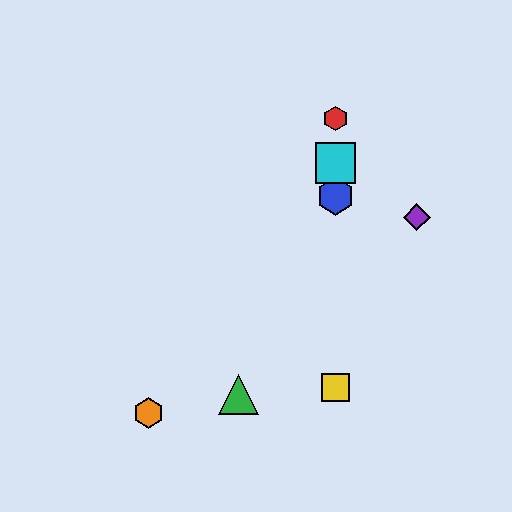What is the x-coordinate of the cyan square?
The cyan square is at x≈335.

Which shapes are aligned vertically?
The red hexagon, the blue hexagon, the yellow square, the cyan square are aligned vertically.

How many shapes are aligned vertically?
4 shapes (the red hexagon, the blue hexagon, the yellow square, the cyan square) are aligned vertically.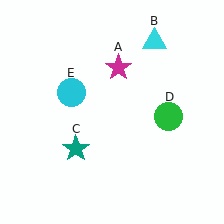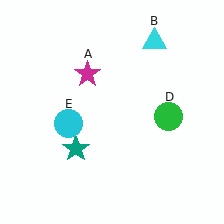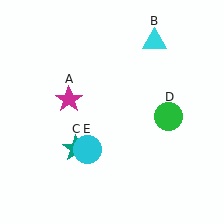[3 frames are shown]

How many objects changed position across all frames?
2 objects changed position: magenta star (object A), cyan circle (object E).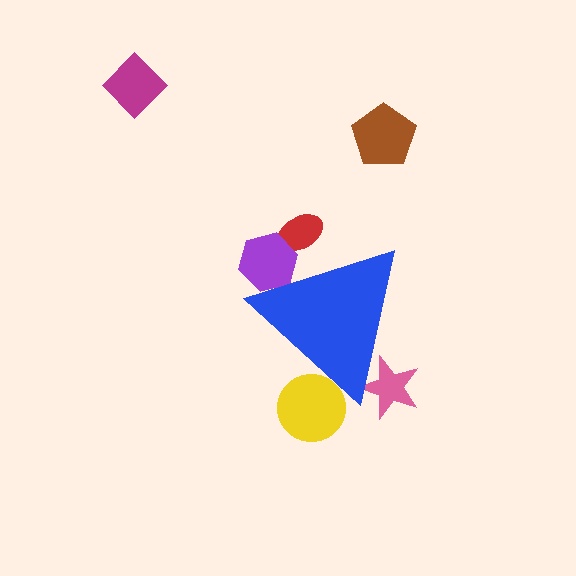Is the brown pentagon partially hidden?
No, the brown pentagon is fully visible.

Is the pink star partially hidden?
Yes, the pink star is partially hidden behind the blue triangle.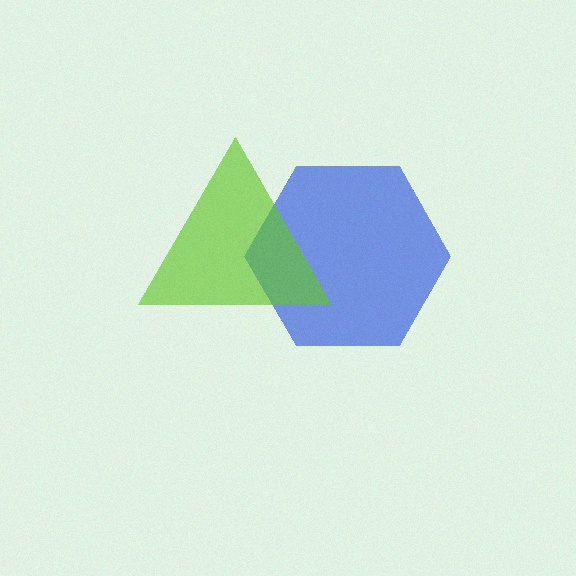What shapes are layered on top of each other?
The layered shapes are: a blue hexagon, a lime triangle.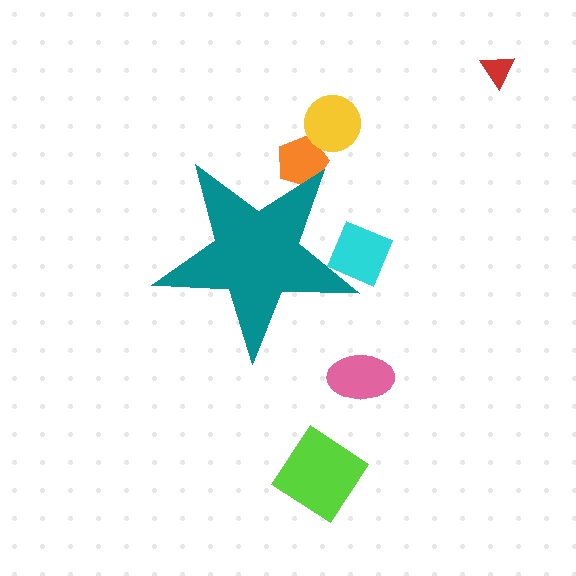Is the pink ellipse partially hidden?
No, the pink ellipse is fully visible.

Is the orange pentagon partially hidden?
Yes, the orange pentagon is partially hidden behind the teal star.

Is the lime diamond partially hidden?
No, the lime diamond is fully visible.